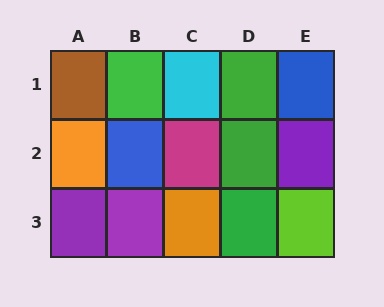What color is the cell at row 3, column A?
Purple.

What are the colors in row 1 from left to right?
Brown, green, cyan, green, blue.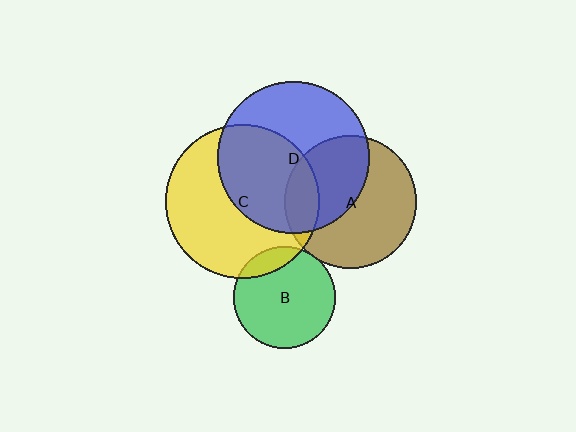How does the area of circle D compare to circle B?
Approximately 2.2 times.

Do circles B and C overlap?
Yes.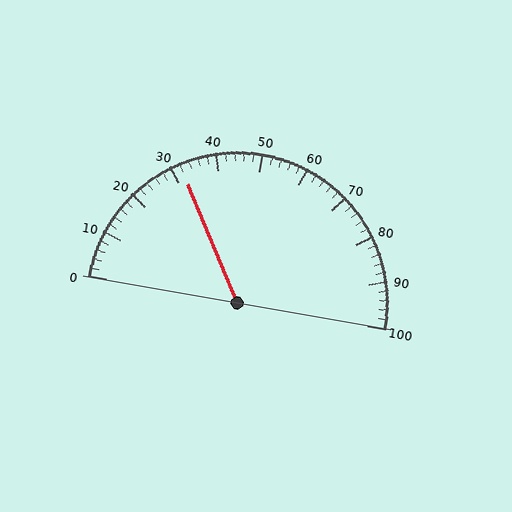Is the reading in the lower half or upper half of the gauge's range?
The reading is in the lower half of the range (0 to 100).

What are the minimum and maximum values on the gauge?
The gauge ranges from 0 to 100.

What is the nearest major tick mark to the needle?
The nearest major tick mark is 30.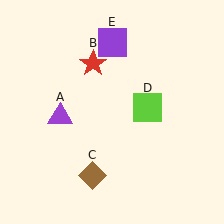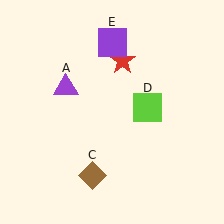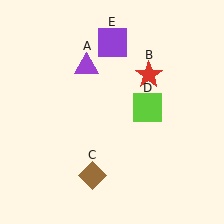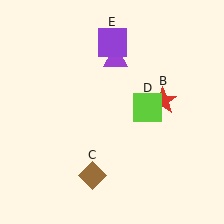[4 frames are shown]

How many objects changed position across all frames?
2 objects changed position: purple triangle (object A), red star (object B).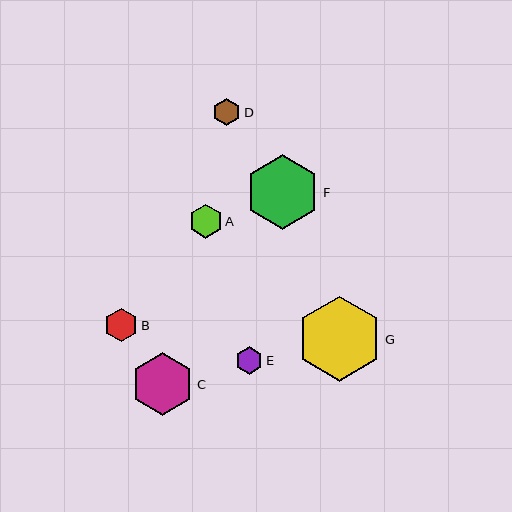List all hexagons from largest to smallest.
From largest to smallest: G, F, C, B, A, E, D.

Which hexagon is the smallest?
Hexagon D is the smallest with a size of approximately 27 pixels.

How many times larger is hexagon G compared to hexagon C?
Hexagon G is approximately 1.4 times the size of hexagon C.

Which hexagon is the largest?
Hexagon G is the largest with a size of approximately 85 pixels.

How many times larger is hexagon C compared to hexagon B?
Hexagon C is approximately 1.9 times the size of hexagon B.